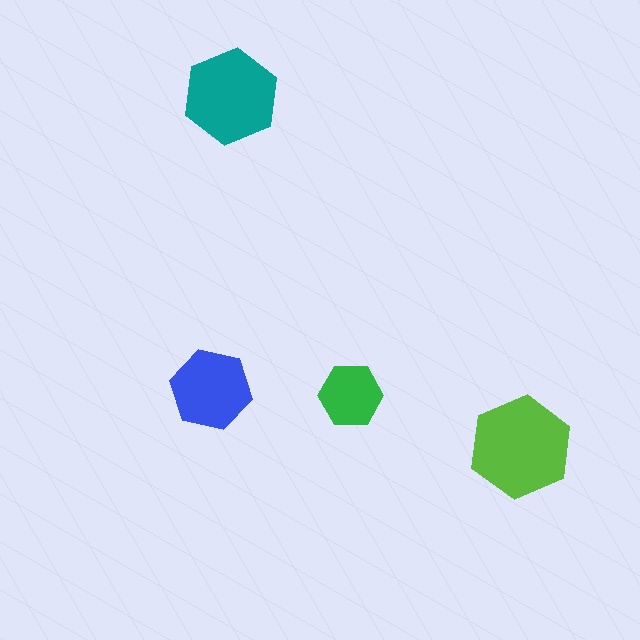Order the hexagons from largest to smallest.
the lime one, the teal one, the blue one, the green one.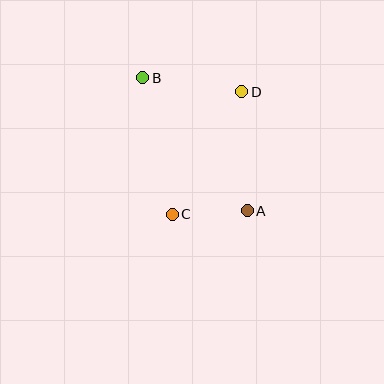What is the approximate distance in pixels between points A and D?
The distance between A and D is approximately 119 pixels.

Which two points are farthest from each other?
Points A and B are farthest from each other.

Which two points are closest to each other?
Points A and C are closest to each other.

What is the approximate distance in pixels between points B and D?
The distance between B and D is approximately 100 pixels.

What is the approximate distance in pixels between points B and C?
The distance between B and C is approximately 139 pixels.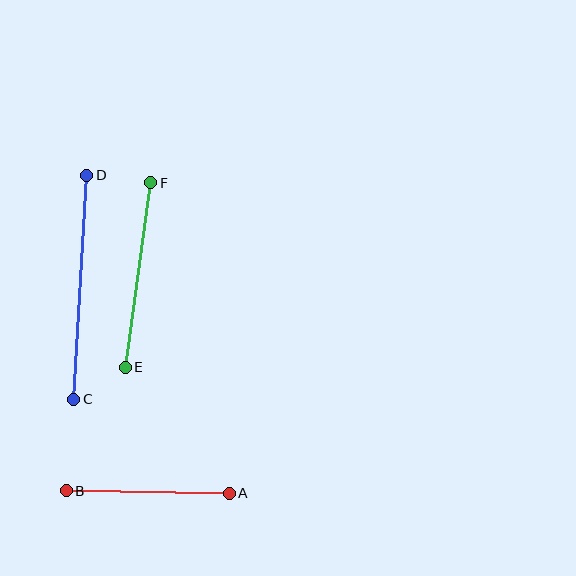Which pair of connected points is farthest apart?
Points C and D are farthest apart.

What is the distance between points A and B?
The distance is approximately 163 pixels.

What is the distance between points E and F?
The distance is approximately 187 pixels.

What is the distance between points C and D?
The distance is approximately 224 pixels.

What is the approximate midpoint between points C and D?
The midpoint is at approximately (80, 287) pixels.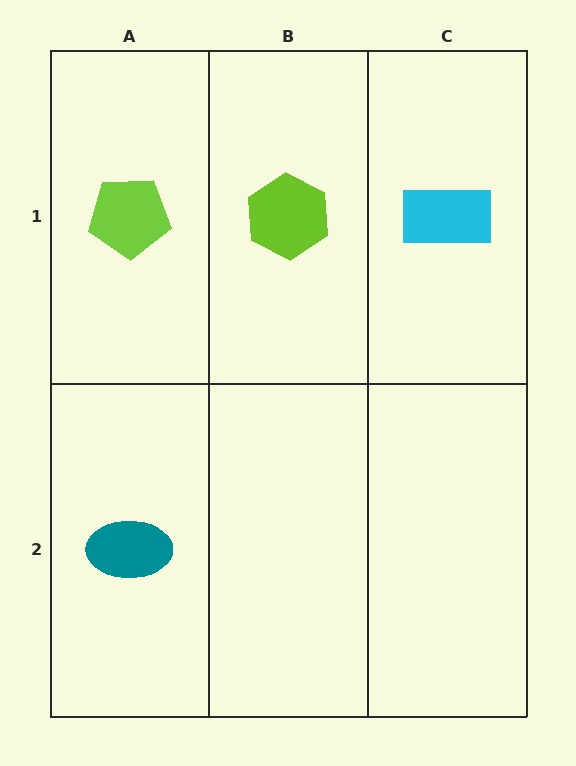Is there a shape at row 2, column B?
No, that cell is empty.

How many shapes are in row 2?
1 shape.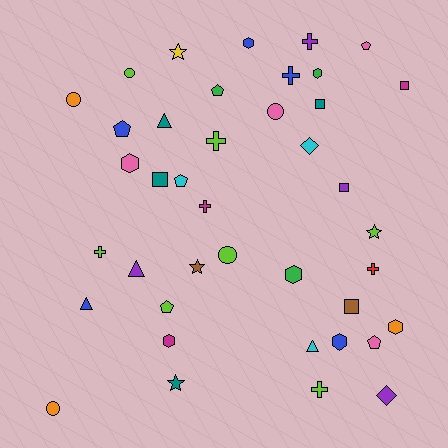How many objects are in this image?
There are 40 objects.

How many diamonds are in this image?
There are 2 diamonds.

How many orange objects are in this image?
There are 3 orange objects.